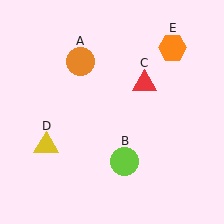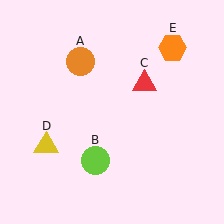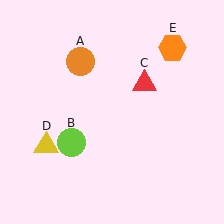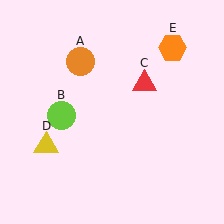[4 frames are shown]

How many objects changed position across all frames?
1 object changed position: lime circle (object B).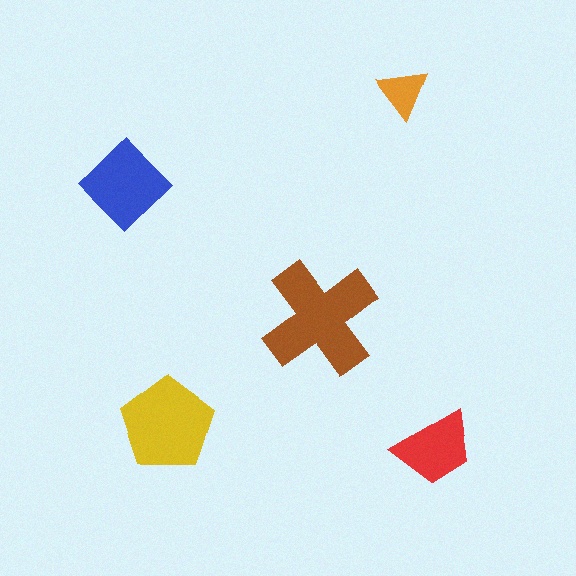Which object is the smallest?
The orange triangle.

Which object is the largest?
The brown cross.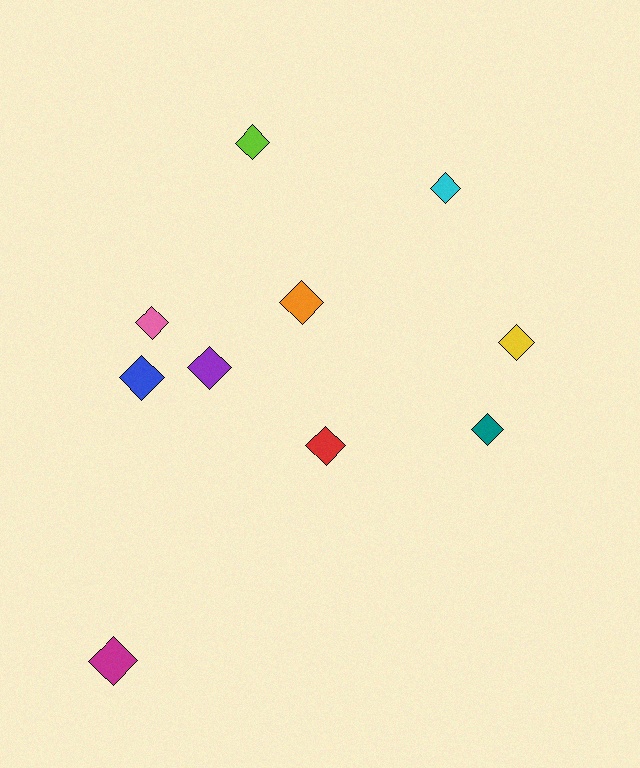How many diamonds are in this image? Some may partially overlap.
There are 10 diamonds.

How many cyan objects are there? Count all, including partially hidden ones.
There is 1 cyan object.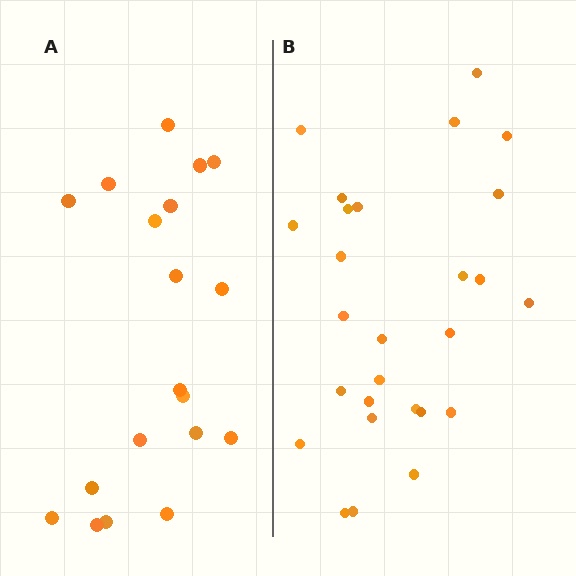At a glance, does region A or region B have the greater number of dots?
Region B (the right region) has more dots.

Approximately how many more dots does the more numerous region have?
Region B has roughly 8 or so more dots than region A.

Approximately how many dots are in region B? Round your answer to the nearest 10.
About 30 dots. (The exact count is 27, which rounds to 30.)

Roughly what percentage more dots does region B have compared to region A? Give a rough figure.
About 40% more.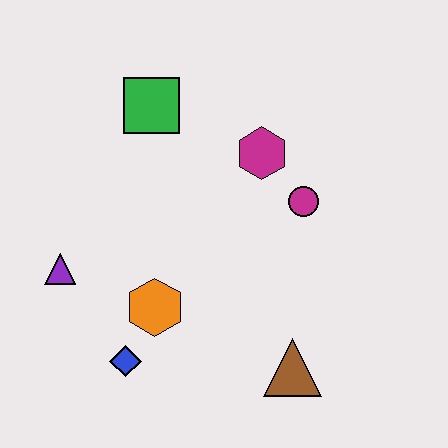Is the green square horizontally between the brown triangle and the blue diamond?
Yes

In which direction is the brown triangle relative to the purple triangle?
The brown triangle is to the right of the purple triangle.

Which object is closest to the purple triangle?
The orange hexagon is closest to the purple triangle.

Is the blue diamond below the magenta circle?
Yes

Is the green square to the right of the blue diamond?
Yes